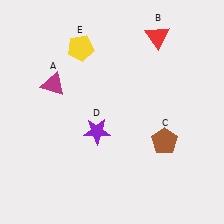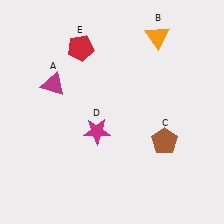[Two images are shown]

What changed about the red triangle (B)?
In Image 1, B is red. In Image 2, it changed to orange.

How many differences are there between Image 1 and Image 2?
There are 3 differences between the two images.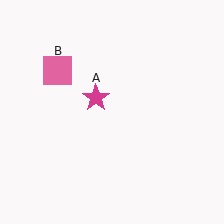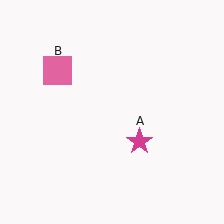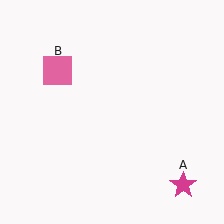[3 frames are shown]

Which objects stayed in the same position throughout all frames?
Pink square (object B) remained stationary.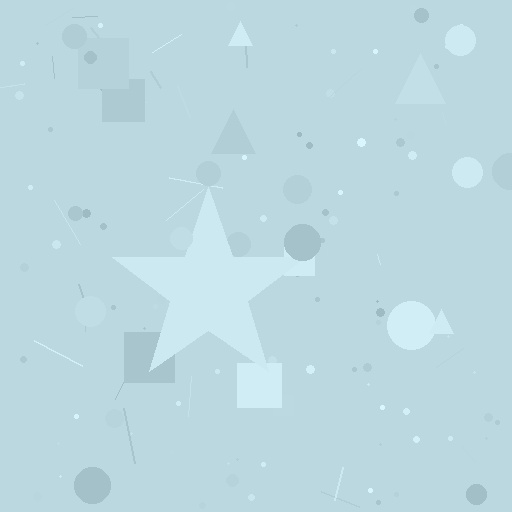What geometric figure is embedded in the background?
A star is embedded in the background.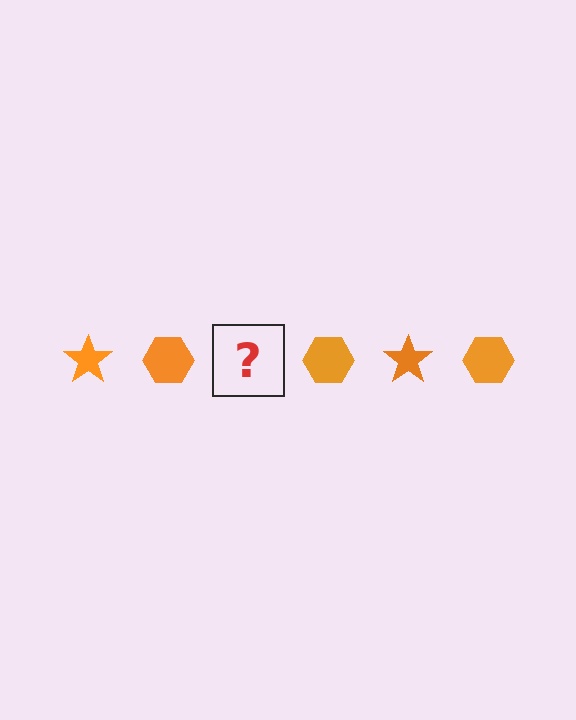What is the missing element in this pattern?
The missing element is an orange star.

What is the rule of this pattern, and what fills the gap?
The rule is that the pattern cycles through star, hexagon shapes in orange. The gap should be filled with an orange star.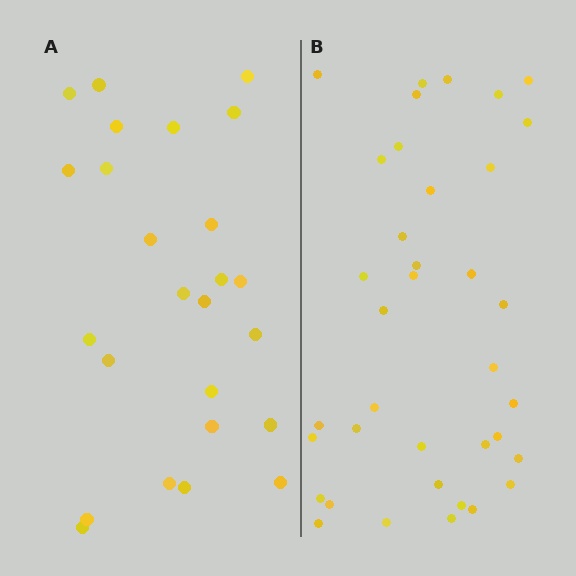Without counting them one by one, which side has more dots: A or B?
Region B (the right region) has more dots.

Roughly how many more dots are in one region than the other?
Region B has roughly 12 or so more dots than region A.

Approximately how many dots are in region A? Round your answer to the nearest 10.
About 20 dots. (The exact count is 25, which rounds to 20.)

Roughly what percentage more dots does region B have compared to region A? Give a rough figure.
About 50% more.